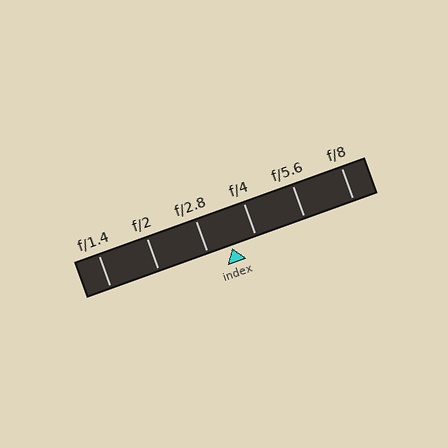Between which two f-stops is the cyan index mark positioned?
The index mark is between f/2.8 and f/4.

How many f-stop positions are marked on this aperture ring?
There are 6 f-stop positions marked.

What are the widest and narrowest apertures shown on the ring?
The widest aperture shown is f/1.4 and the narrowest is f/8.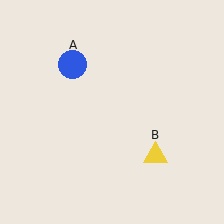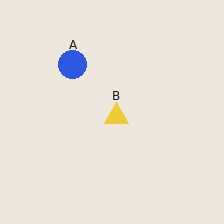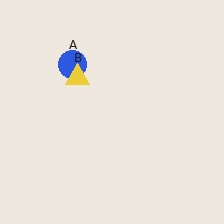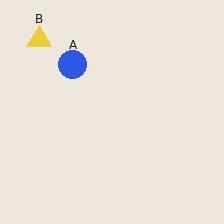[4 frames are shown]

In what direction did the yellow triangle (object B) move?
The yellow triangle (object B) moved up and to the left.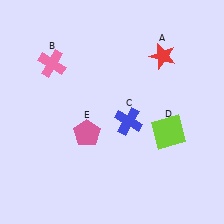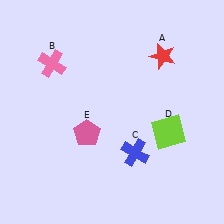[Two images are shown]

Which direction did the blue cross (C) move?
The blue cross (C) moved down.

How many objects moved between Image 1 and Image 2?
1 object moved between the two images.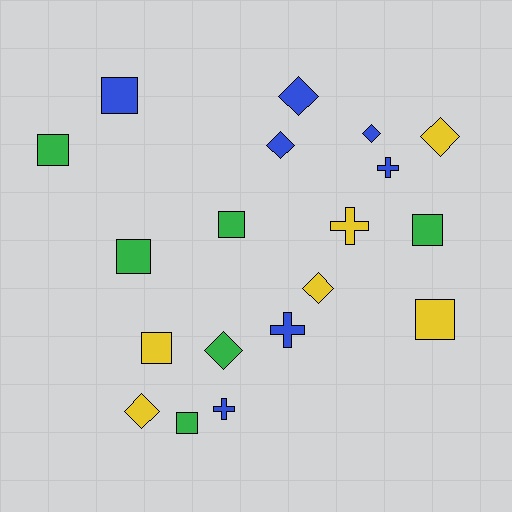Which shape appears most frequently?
Square, with 8 objects.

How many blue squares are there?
There is 1 blue square.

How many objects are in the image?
There are 19 objects.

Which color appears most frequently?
Blue, with 7 objects.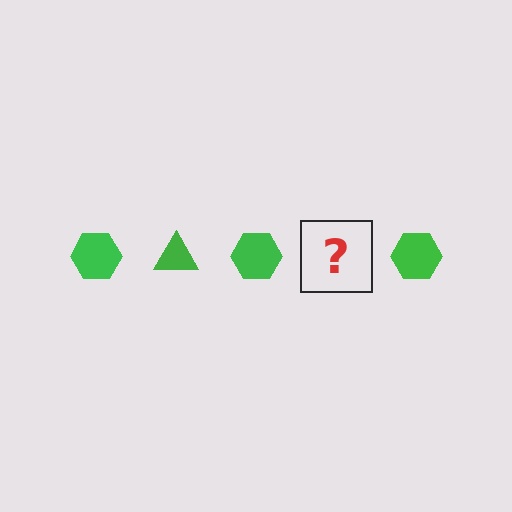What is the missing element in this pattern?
The missing element is a green triangle.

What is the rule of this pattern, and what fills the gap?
The rule is that the pattern cycles through hexagon, triangle shapes in green. The gap should be filled with a green triangle.